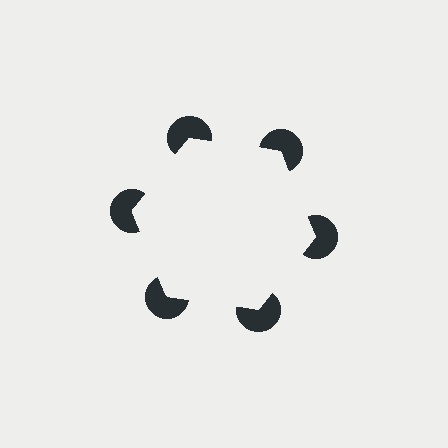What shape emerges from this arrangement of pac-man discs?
An illusory hexagon — its edges are inferred from the aligned wedge cuts in the pac-man discs, not physically drawn.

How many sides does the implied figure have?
6 sides.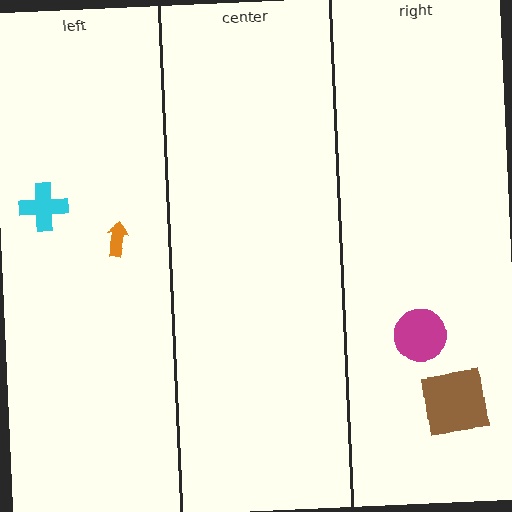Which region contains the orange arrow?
The left region.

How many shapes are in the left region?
2.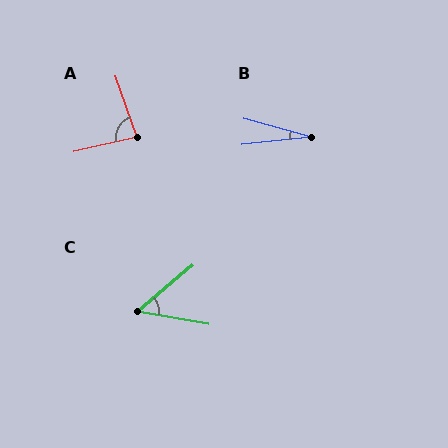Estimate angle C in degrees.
Approximately 49 degrees.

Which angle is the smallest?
B, at approximately 22 degrees.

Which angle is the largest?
A, at approximately 84 degrees.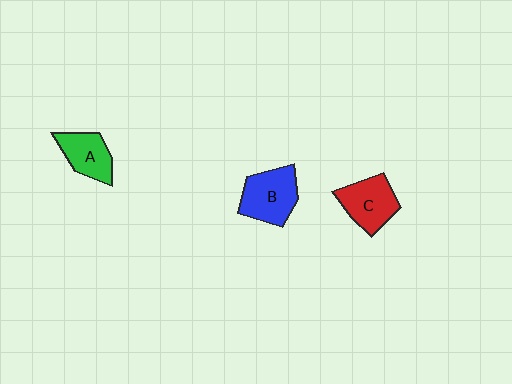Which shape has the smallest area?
Shape A (green).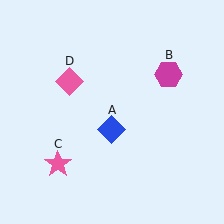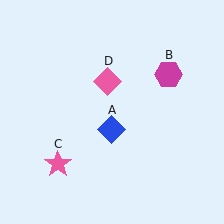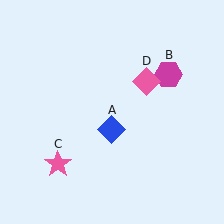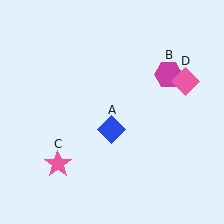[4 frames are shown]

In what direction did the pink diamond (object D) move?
The pink diamond (object D) moved right.